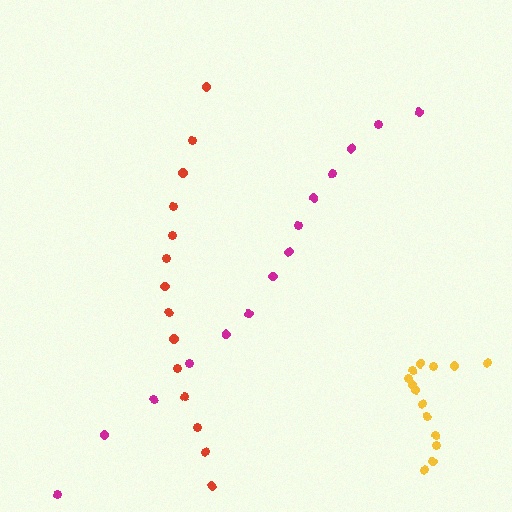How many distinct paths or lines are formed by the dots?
There are 3 distinct paths.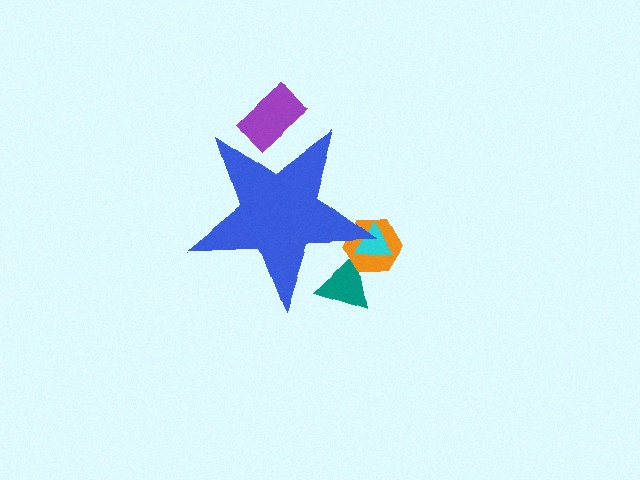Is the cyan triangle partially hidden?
Yes, the cyan triangle is partially hidden behind the blue star.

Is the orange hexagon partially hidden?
Yes, the orange hexagon is partially hidden behind the blue star.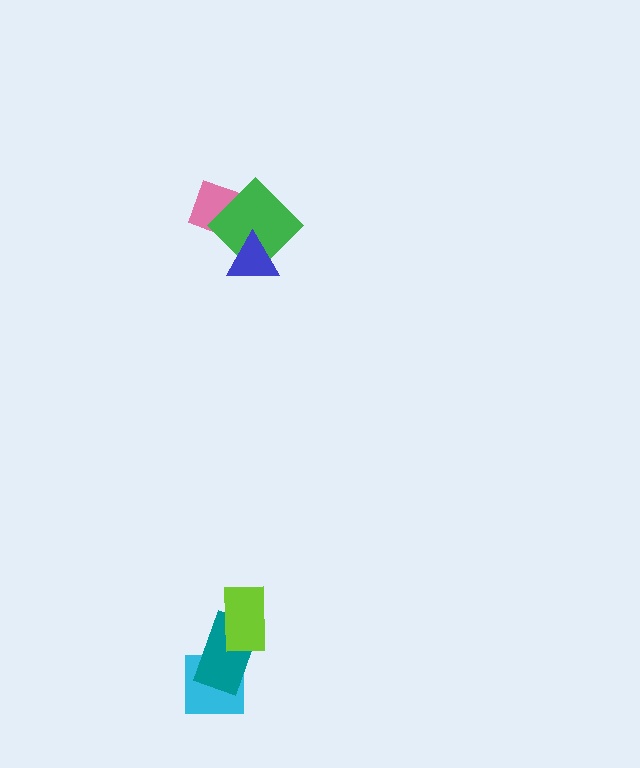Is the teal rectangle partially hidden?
Yes, it is partially covered by another shape.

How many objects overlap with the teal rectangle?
2 objects overlap with the teal rectangle.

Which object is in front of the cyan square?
The teal rectangle is in front of the cyan square.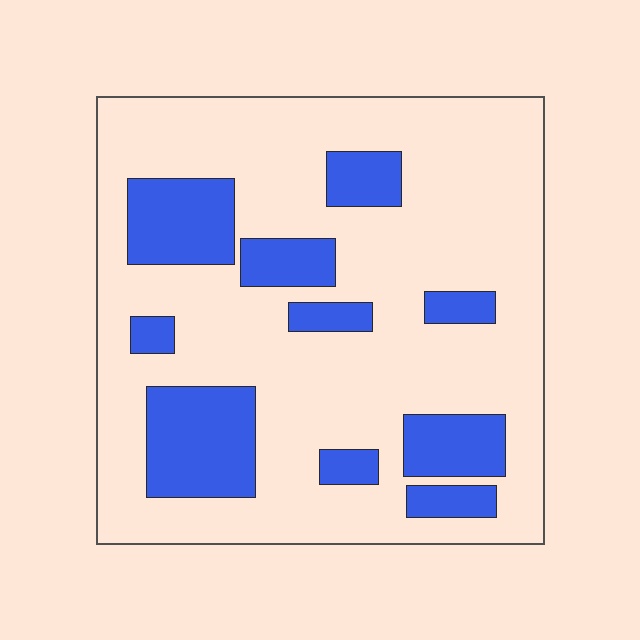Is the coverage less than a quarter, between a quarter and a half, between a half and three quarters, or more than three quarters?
Less than a quarter.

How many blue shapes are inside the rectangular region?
10.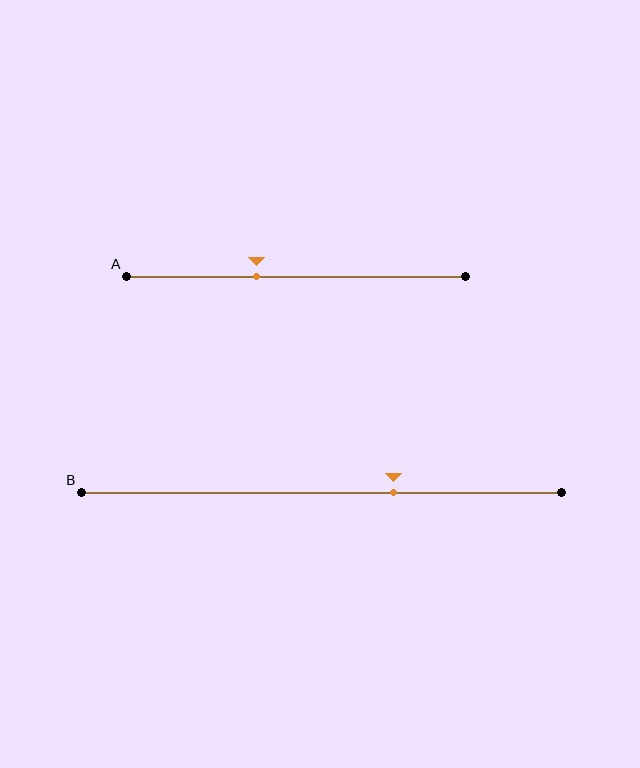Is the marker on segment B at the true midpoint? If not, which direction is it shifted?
No, the marker on segment B is shifted to the right by about 15% of the segment length.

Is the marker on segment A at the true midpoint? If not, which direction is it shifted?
No, the marker on segment A is shifted to the left by about 12% of the segment length.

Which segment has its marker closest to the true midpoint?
Segment A has its marker closest to the true midpoint.